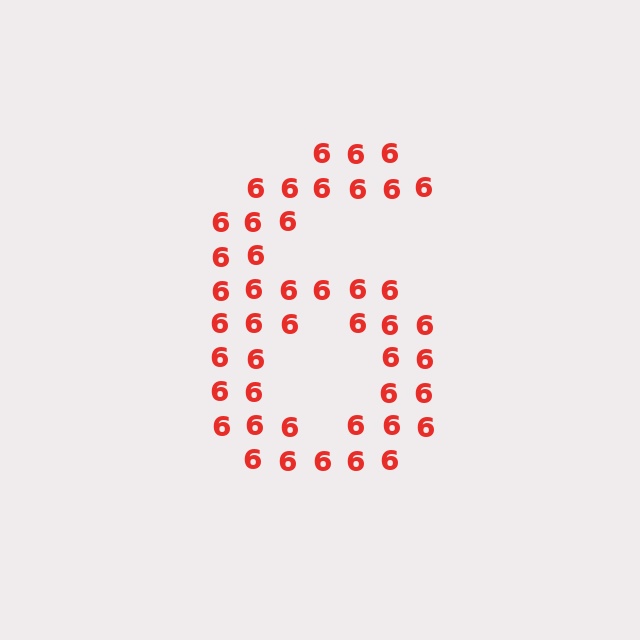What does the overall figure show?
The overall figure shows the digit 6.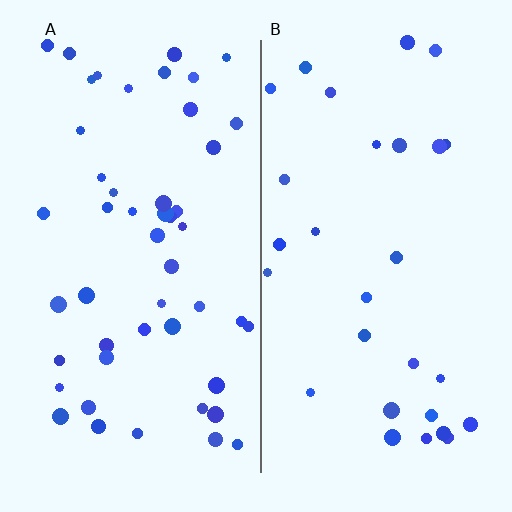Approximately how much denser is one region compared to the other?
Approximately 1.7× — region A over region B.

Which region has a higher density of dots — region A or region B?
A (the left).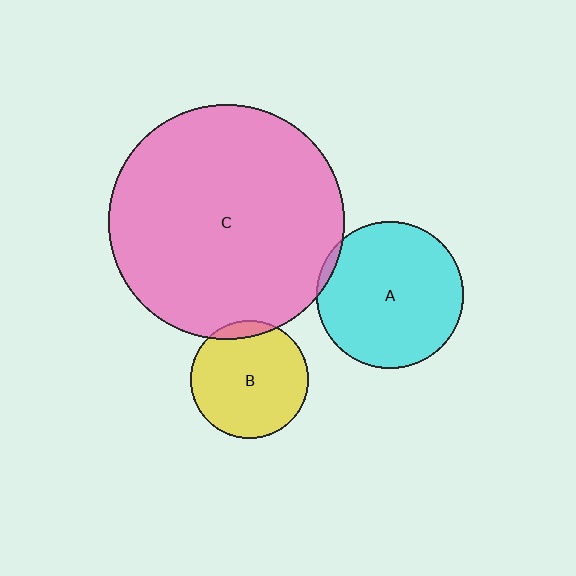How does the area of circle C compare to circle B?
Approximately 4.0 times.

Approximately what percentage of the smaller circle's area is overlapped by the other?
Approximately 5%.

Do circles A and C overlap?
Yes.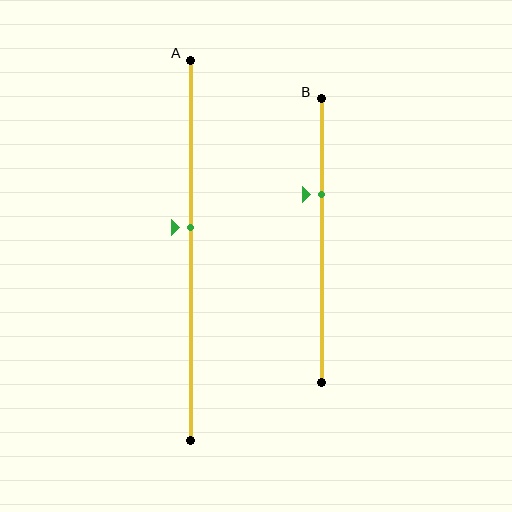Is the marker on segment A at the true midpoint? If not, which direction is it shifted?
No, the marker on segment A is shifted upward by about 6% of the segment length.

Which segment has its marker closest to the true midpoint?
Segment A has its marker closest to the true midpoint.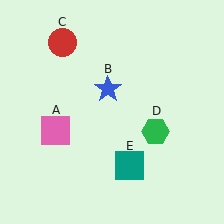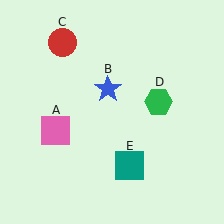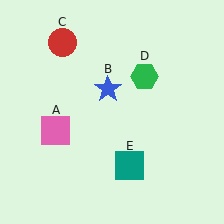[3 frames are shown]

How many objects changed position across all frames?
1 object changed position: green hexagon (object D).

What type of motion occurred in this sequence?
The green hexagon (object D) rotated counterclockwise around the center of the scene.